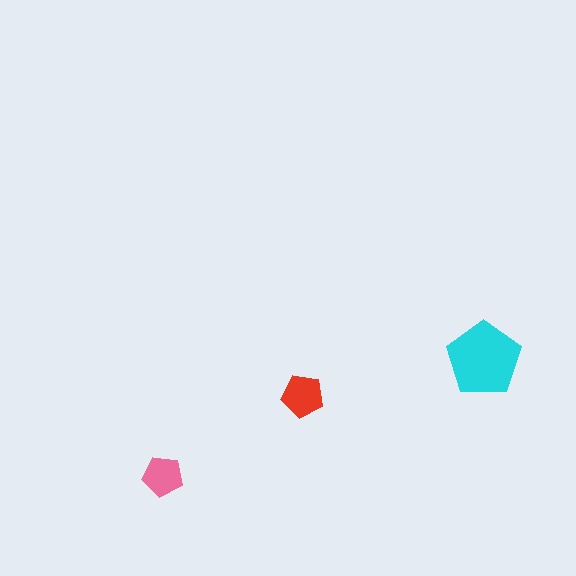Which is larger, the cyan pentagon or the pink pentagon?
The cyan one.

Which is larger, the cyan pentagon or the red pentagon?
The cyan one.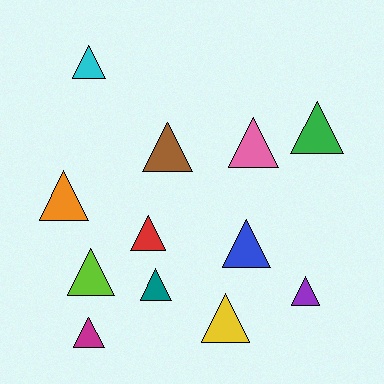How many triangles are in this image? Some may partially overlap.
There are 12 triangles.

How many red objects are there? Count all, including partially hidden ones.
There is 1 red object.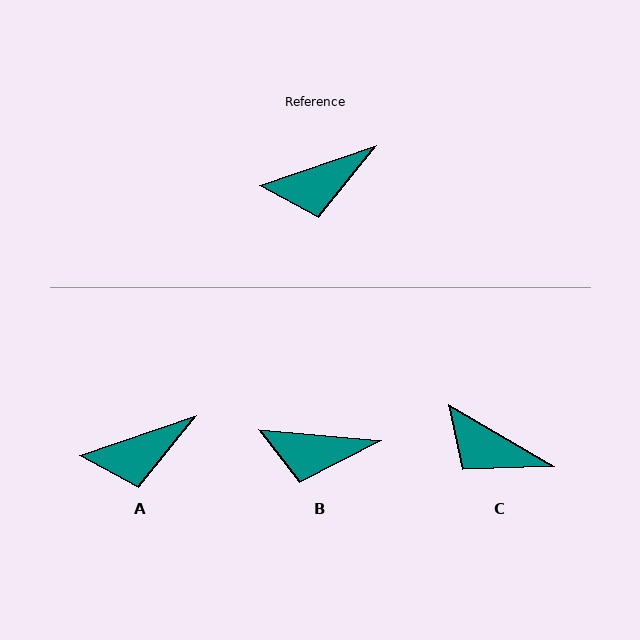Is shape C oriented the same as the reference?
No, it is off by about 49 degrees.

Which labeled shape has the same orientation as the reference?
A.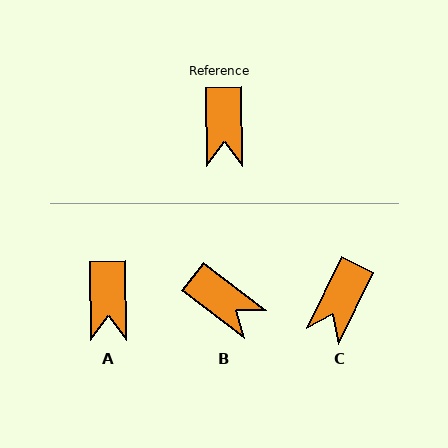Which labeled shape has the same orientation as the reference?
A.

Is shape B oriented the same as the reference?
No, it is off by about 52 degrees.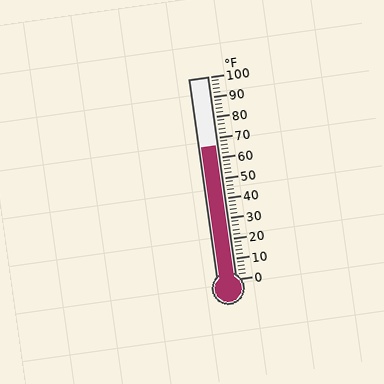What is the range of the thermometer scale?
The thermometer scale ranges from 0°F to 100°F.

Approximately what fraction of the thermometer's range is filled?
The thermometer is filled to approximately 65% of its range.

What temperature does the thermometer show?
The thermometer shows approximately 66°F.